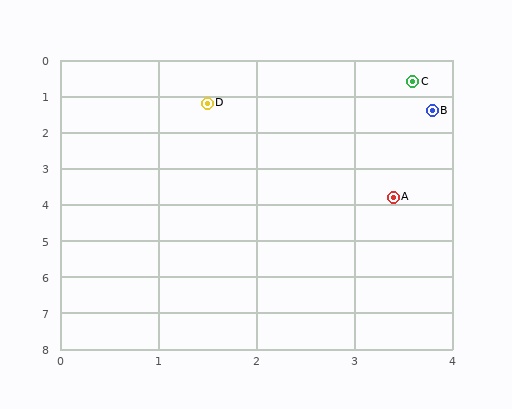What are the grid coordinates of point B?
Point B is at approximately (3.8, 1.4).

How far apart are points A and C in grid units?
Points A and C are about 3.2 grid units apart.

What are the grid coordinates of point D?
Point D is at approximately (1.5, 1.2).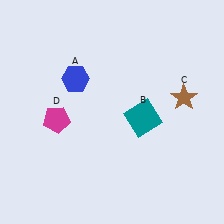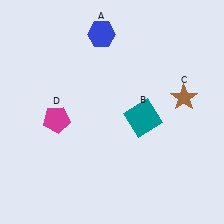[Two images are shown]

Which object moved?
The blue hexagon (A) moved up.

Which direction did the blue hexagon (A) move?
The blue hexagon (A) moved up.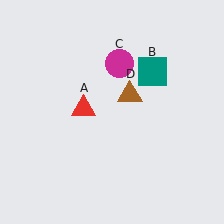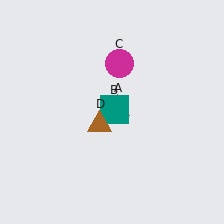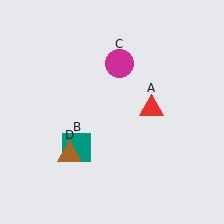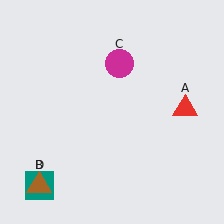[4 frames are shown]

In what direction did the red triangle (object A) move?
The red triangle (object A) moved right.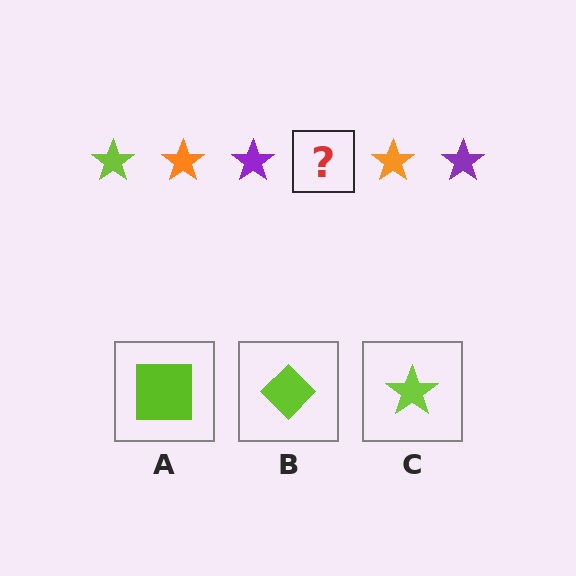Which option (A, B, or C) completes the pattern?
C.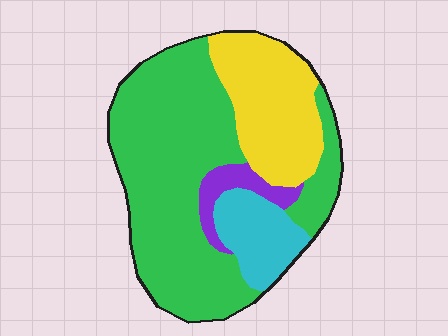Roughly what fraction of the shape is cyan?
Cyan takes up about one eighth (1/8) of the shape.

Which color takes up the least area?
Purple, at roughly 5%.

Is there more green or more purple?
Green.